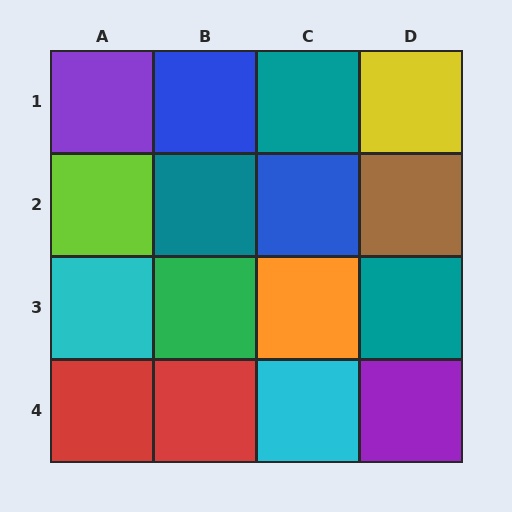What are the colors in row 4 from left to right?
Red, red, cyan, purple.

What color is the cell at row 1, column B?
Blue.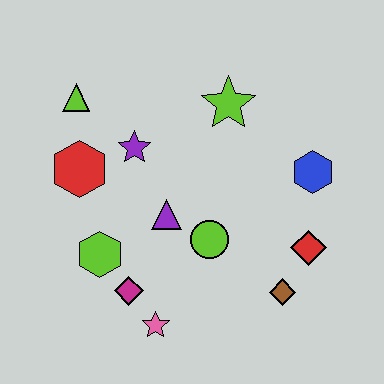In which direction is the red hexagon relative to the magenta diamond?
The red hexagon is above the magenta diamond.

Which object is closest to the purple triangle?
The lime circle is closest to the purple triangle.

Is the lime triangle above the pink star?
Yes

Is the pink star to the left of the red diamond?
Yes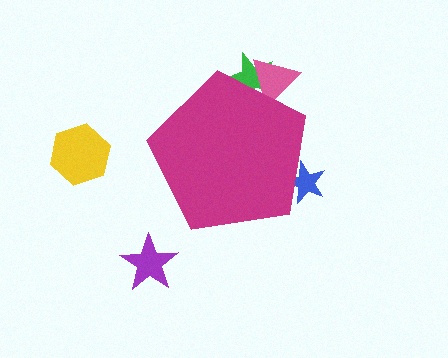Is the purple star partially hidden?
No, the purple star is fully visible.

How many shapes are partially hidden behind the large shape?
3 shapes are partially hidden.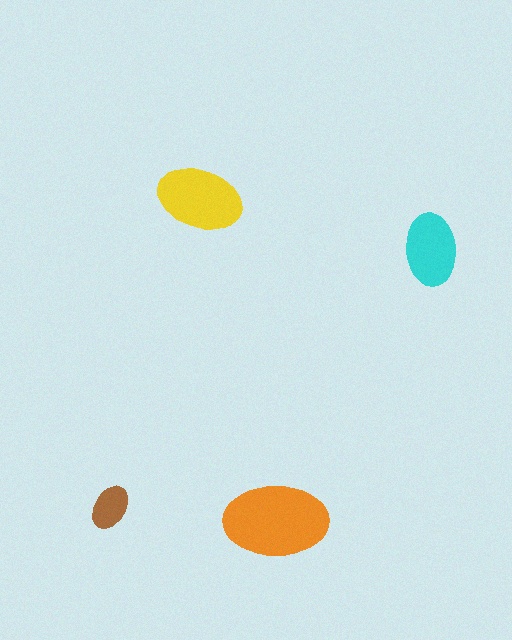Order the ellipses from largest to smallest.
the orange one, the yellow one, the cyan one, the brown one.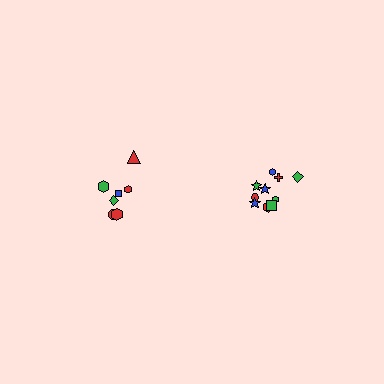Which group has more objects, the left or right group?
The right group.